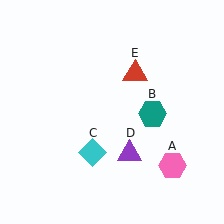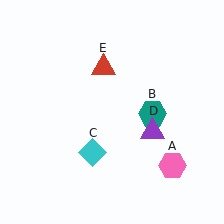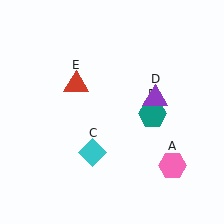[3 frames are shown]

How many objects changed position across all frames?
2 objects changed position: purple triangle (object D), red triangle (object E).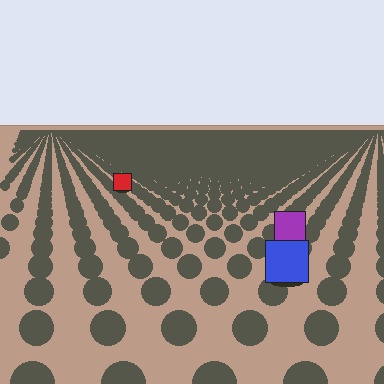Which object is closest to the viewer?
The blue square is closest. The texture marks near it are larger and more spread out.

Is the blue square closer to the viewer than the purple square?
Yes. The blue square is closer — you can tell from the texture gradient: the ground texture is coarser near it.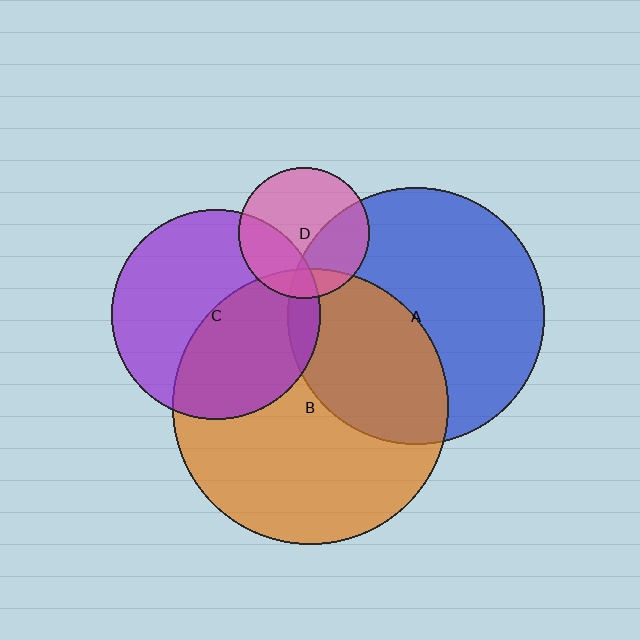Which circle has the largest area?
Circle B (orange).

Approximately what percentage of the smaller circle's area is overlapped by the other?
Approximately 15%.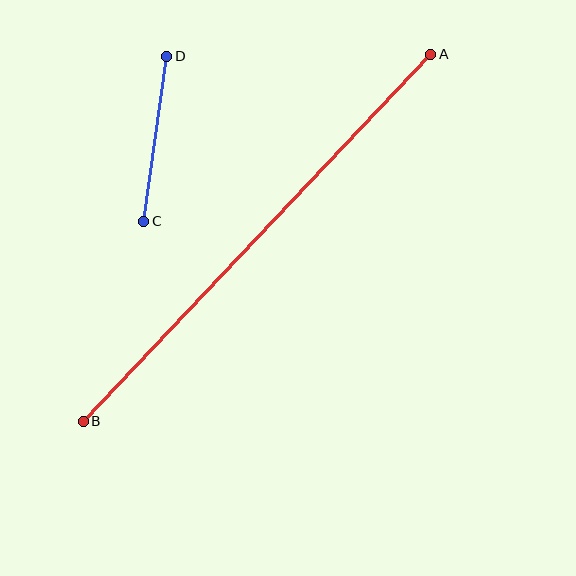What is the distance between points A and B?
The distance is approximately 505 pixels.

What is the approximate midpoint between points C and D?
The midpoint is at approximately (155, 139) pixels.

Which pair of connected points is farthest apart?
Points A and B are farthest apart.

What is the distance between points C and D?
The distance is approximately 167 pixels.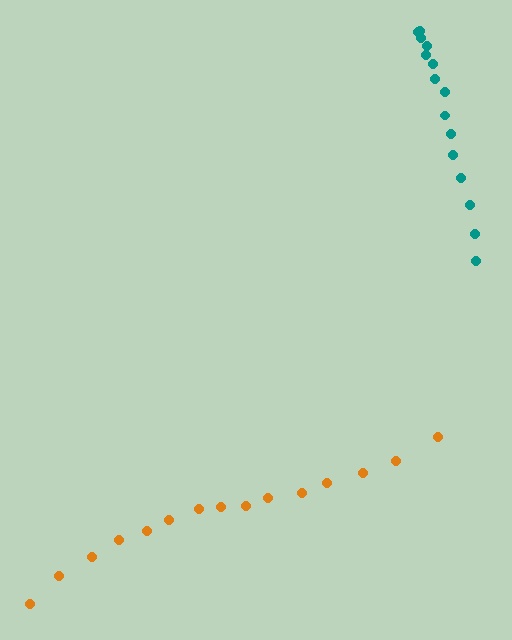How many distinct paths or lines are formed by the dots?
There are 2 distinct paths.